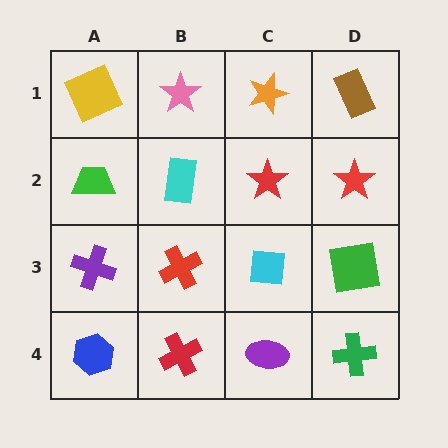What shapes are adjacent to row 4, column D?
A green square (row 3, column D), a purple ellipse (row 4, column C).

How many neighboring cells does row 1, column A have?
2.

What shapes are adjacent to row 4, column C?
A cyan square (row 3, column C), a red cross (row 4, column B), a green cross (row 4, column D).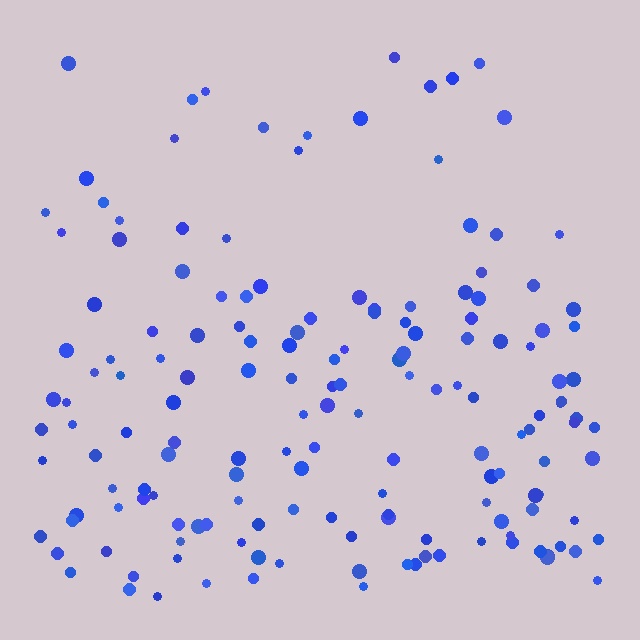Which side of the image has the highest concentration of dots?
The bottom.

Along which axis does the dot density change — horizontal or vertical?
Vertical.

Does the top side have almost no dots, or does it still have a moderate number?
Still a moderate number, just noticeably fewer than the bottom.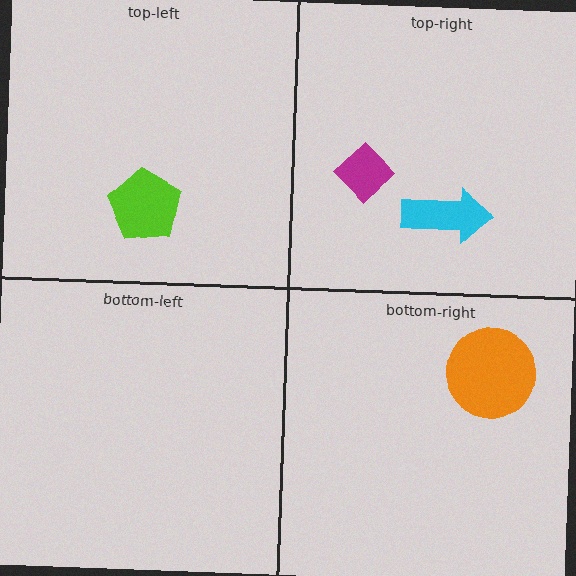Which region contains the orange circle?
The bottom-right region.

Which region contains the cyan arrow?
The top-right region.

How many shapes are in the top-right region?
2.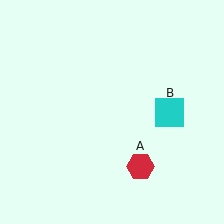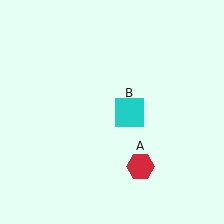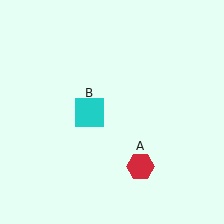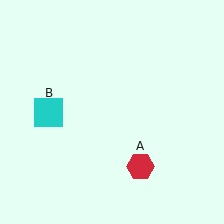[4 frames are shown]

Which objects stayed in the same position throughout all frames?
Red hexagon (object A) remained stationary.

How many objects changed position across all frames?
1 object changed position: cyan square (object B).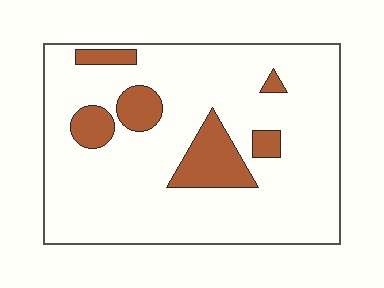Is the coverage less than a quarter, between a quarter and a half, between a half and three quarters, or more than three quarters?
Less than a quarter.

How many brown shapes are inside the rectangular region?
6.